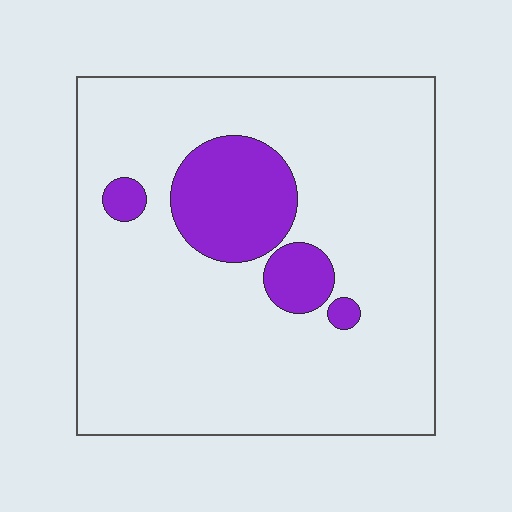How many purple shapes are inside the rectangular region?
4.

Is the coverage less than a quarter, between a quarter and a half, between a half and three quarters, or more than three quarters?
Less than a quarter.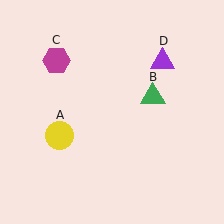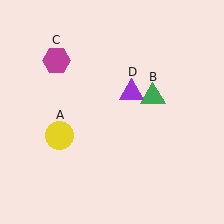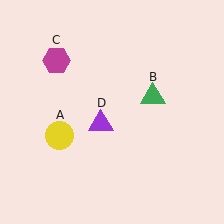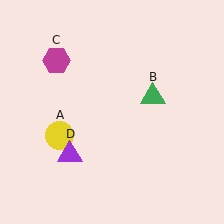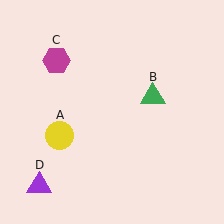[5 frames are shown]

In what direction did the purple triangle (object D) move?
The purple triangle (object D) moved down and to the left.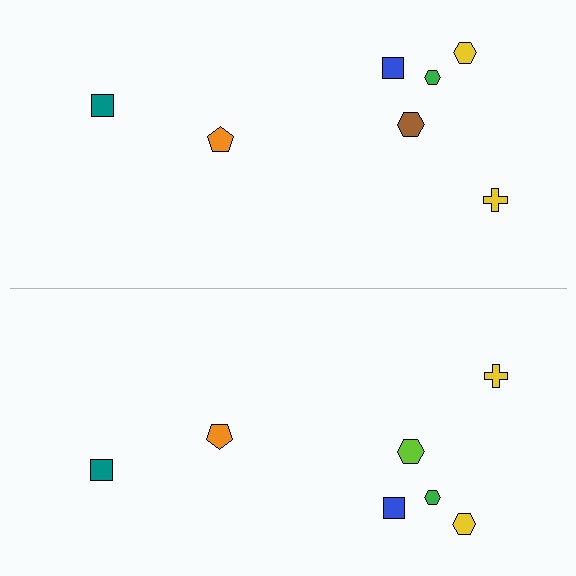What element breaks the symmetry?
The lime hexagon on the bottom side breaks the symmetry — its mirror counterpart is brown.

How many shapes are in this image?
There are 14 shapes in this image.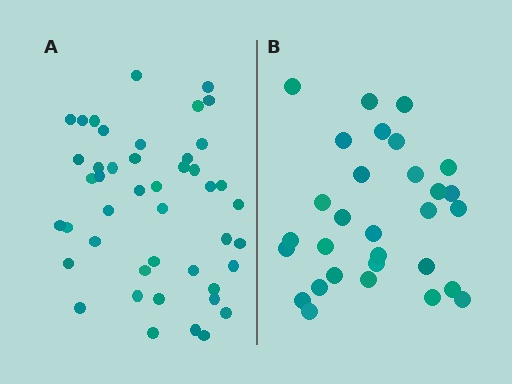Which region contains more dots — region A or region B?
Region A (the left region) has more dots.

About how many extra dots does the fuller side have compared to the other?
Region A has approximately 15 more dots than region B.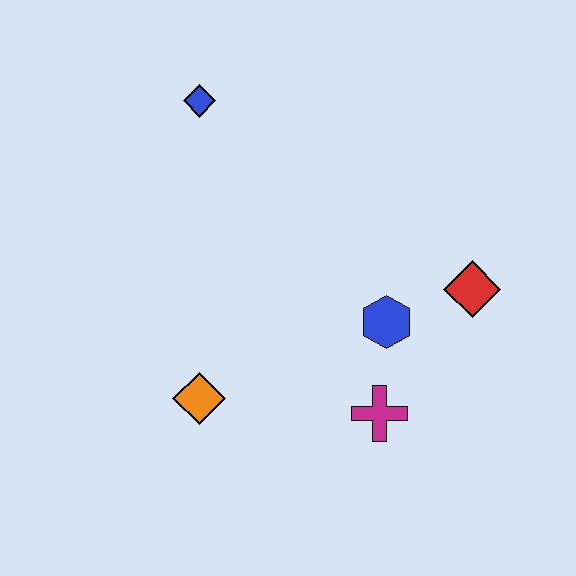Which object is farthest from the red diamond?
The blue diamond is farthest from the red diamond.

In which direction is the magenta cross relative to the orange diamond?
The magenta cross is to the right of the orange diamond.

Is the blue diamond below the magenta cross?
No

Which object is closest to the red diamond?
The blue hexagon is closest to the red diamond.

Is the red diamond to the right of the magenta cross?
Yes